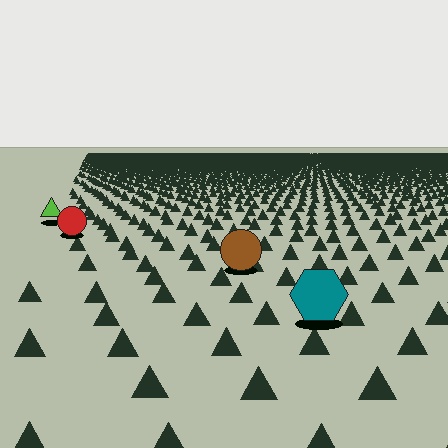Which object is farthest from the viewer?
The lime triangle is farthest from the viewer. It appears smaller and the ground texture around it is denser.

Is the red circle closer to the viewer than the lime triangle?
Yes. The red circle is closer — you can tell from the texture gradient: the ground texture is coarser near it.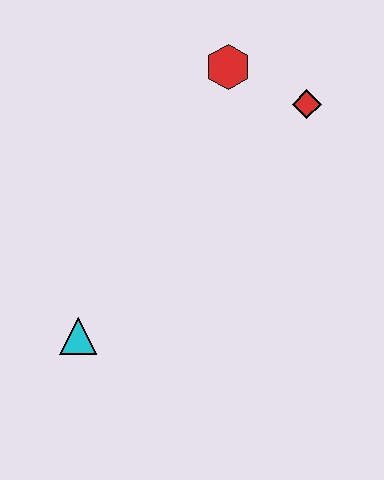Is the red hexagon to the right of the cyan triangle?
Yes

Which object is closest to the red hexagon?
The red diamond is closest to the red hexagon.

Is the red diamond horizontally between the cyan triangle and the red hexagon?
No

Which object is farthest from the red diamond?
The cyan triangle is farthest from the red diamond.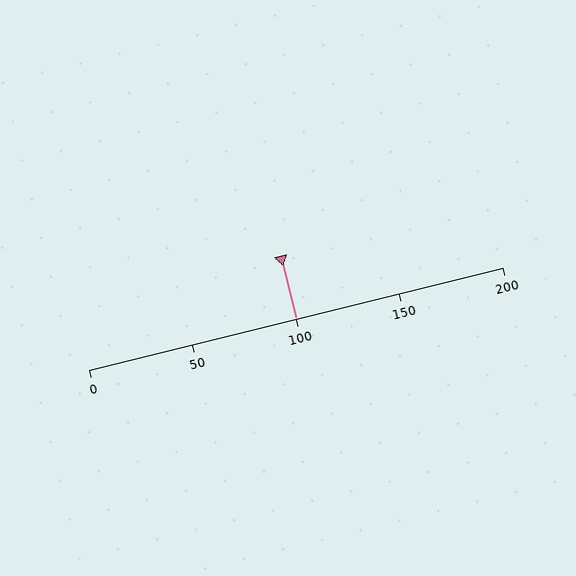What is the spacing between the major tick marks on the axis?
The major ticks are spaced 50 apart.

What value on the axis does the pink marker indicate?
The marker indicates approximately 100.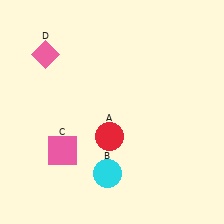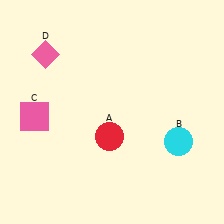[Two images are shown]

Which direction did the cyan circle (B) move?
The cyan circle (B) moved right.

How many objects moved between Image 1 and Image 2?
2 objects moved between the two images.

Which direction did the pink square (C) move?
The pink square (C) moved up.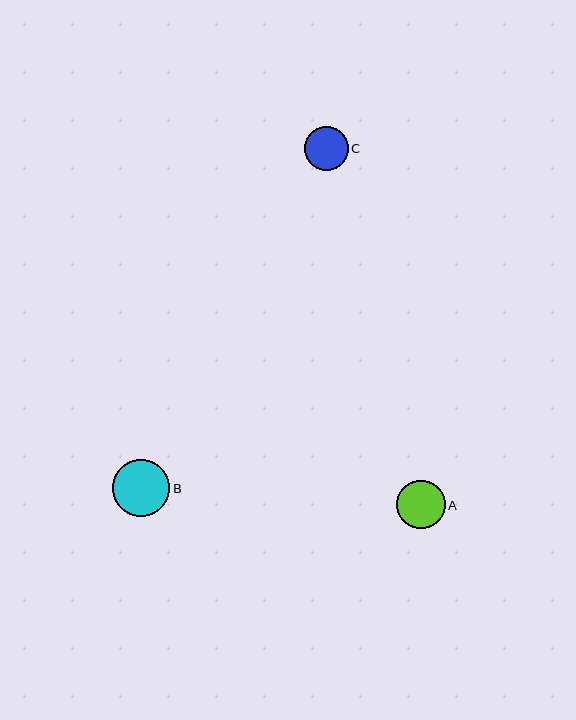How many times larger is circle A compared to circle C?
Circle A is approximately 1.1 times the size of circle C.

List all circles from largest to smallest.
From largest to smallest: B, A, C.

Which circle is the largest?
Circle B is the largest with a size of approximately 57 pixels.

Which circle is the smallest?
Circle C is the smallest with a size of approximately 43 pixels.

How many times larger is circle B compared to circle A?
Circle B is approximately 1.2 times the size of circle A.